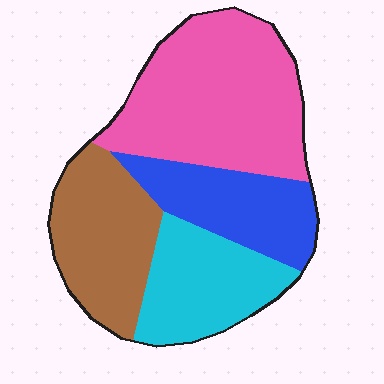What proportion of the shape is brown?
Brown takes up between a sixth and a third of the shape.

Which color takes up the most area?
Pink, at roughly 40%.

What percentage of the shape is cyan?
Cyan covers around 20% of the shape.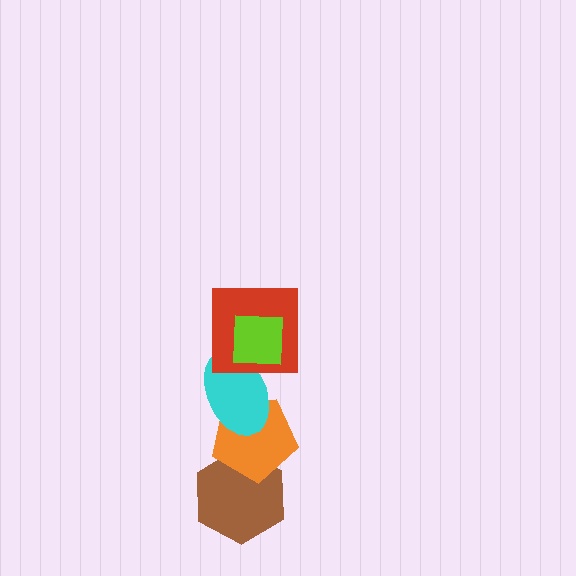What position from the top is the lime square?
The lime square is 1st from the top.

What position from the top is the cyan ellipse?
The cyan ellipse is 3rd from the top.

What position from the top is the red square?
The red square is 2nd from the top.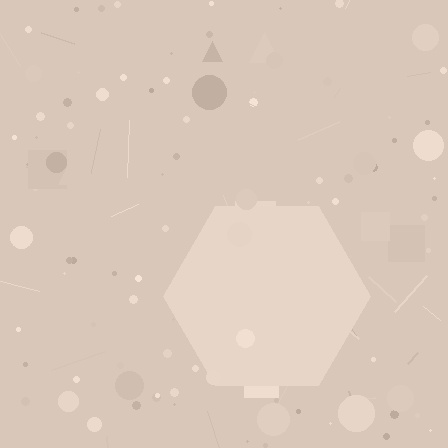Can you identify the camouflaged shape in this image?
The camouflaged shape is a hexagon.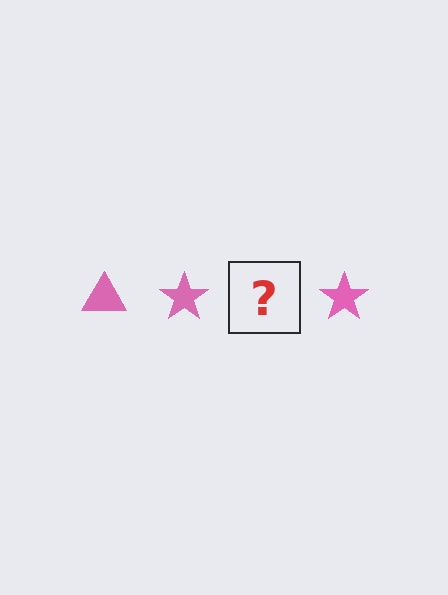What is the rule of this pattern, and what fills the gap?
The rule is that the pattern cycles through triangle, star shapes in pink. The gap should be filled with a pink triangle.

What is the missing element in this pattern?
The missing element is a pink triangle.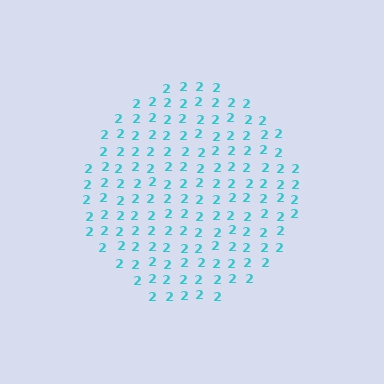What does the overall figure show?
The overall figure shows a circle.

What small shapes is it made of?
It is made of small digit 2's.